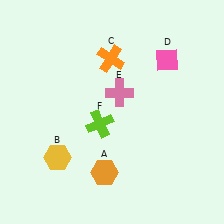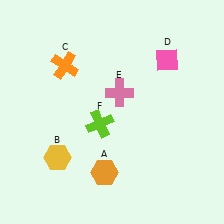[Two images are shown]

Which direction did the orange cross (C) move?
The orange cross (C) moved left.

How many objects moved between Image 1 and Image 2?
1 object moved between the two images.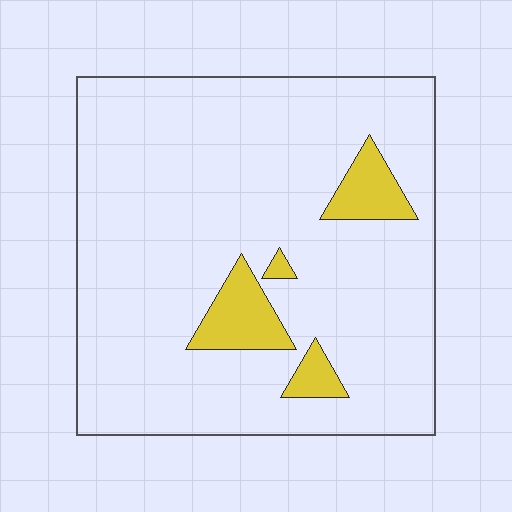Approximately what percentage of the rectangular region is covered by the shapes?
Approximately 10%.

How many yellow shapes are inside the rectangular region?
4.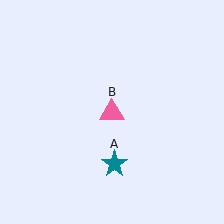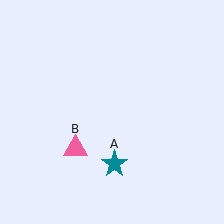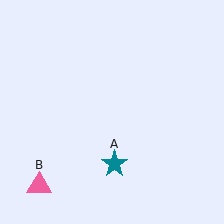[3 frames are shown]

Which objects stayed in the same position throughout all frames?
Teal star (object A) remained stationary.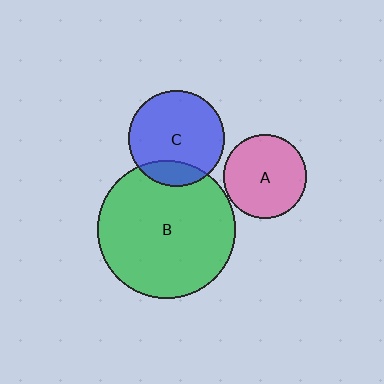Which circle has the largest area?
Circle B (green).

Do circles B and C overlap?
Yes.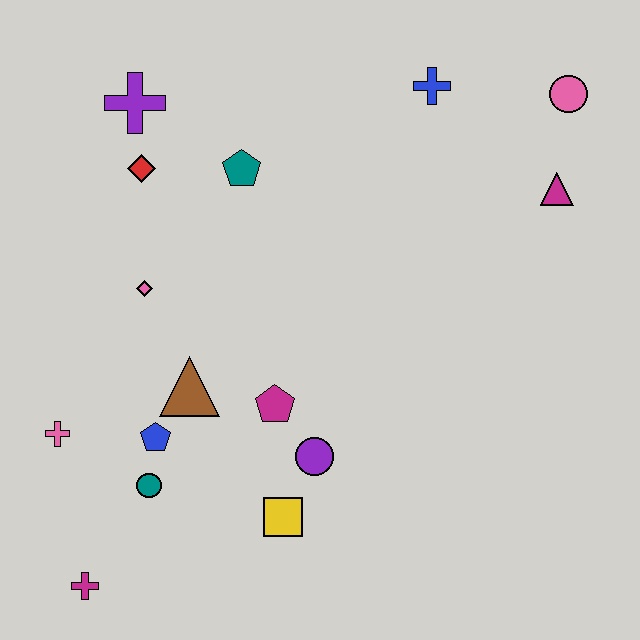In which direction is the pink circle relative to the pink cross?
The pink circle is to the right of the pink cross.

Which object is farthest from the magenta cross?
The pink circle is farthest from the magenta cross.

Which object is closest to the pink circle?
The magenta triangle is closest to the pink circle.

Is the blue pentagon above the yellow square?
Yes